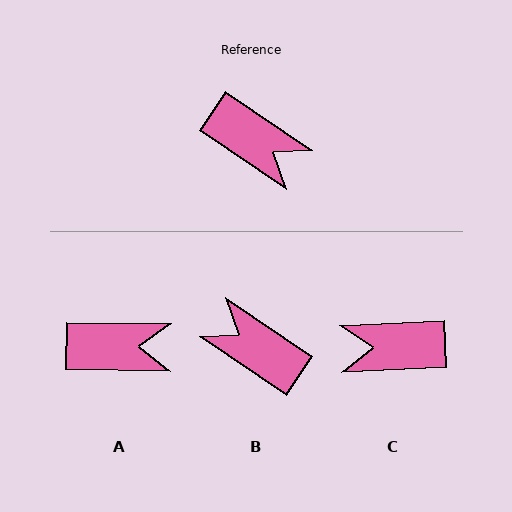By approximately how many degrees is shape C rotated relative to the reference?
Approximately 143 degrees clockwise.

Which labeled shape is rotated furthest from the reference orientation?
B, about 180 degrees away.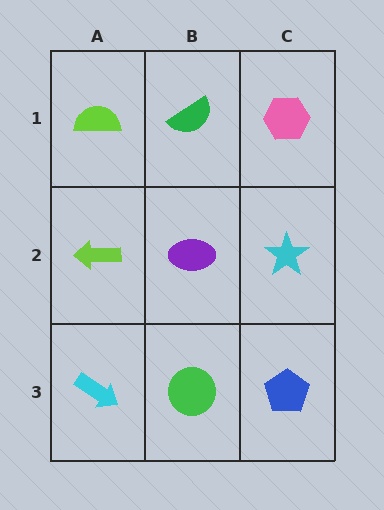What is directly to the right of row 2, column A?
A purple ellipse.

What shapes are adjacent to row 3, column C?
A cyan star (row 2, column C), a green circle (row 3, column B).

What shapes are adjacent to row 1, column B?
A purple ellipse (row 2, column B), a lime semicircle (row 1, column A), a pink hexagon (row 1, column C).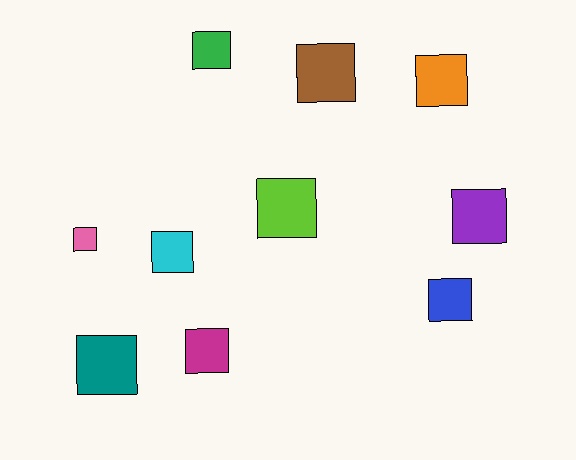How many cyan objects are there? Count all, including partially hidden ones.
There is 1 cyan object.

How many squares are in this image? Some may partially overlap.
There are 10 squares.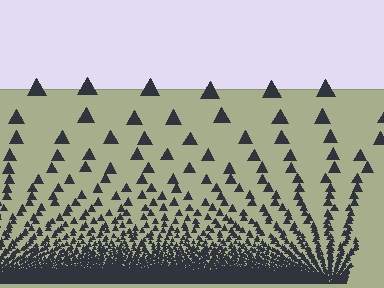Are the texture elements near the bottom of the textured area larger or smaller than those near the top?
Smaller. The gradient is inverted — elements near the bottom are smaller and denser.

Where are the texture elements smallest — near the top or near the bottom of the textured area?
Near the bottom.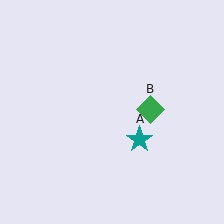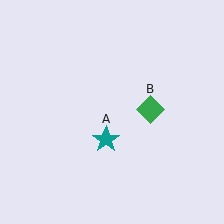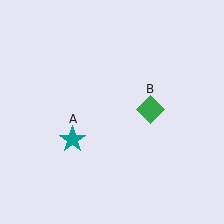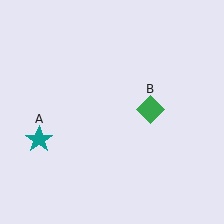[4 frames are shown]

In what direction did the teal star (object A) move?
The teal star (object A) moved left.